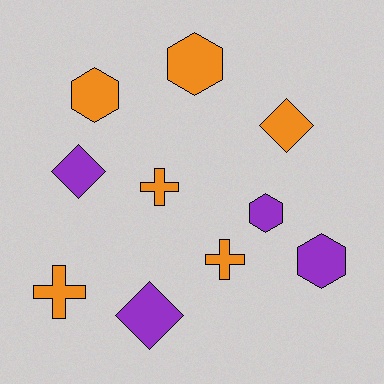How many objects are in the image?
There are 10 objects.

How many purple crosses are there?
There are no purple crosses.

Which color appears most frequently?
Orange, with 6 objects.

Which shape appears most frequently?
Hexagon, with 4 objects.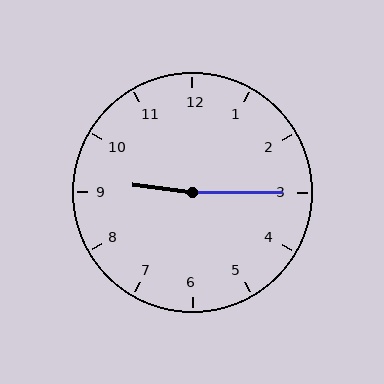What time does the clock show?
9:15.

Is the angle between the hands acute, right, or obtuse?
It is obtuse.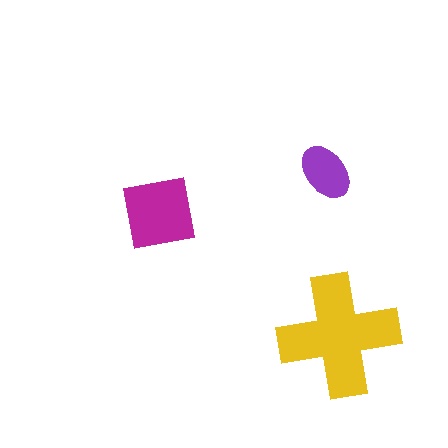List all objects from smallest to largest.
The purple ellipse, the magenta square, the yellow cross.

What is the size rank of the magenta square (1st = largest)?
2nd.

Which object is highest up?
The purple ellipse is topmost.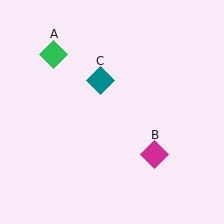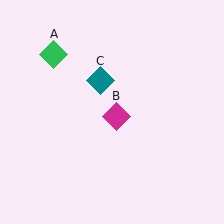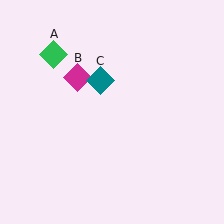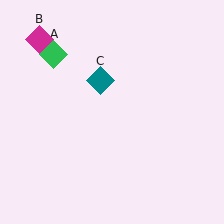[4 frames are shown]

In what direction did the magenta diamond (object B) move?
The magenta diamond (object B) moved up and to the left.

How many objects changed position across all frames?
1 object changed position: magenta diamond (object B).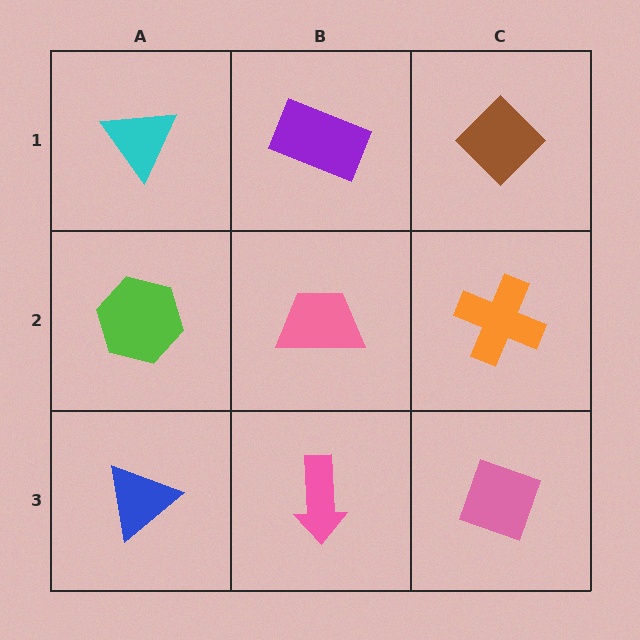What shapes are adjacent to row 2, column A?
A cyan triangle (row 1, column A), a blue triangle (row 3, column A), a pink trapezoid (row 2, column B).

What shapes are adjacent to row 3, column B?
A pink trapezoid (row 2, column B), a blue triangle (row 3, column A), a pink diamond (row 3, column C).